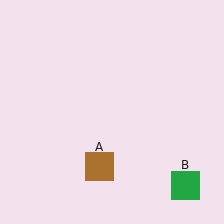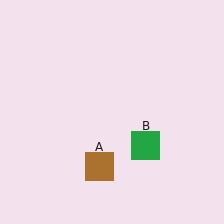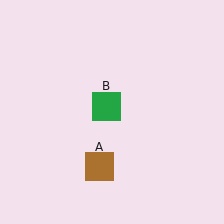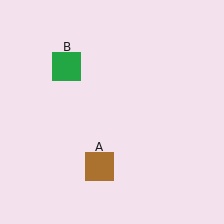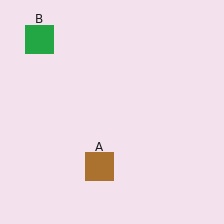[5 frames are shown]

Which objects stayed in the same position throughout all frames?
Brown square (object A) remained stationary.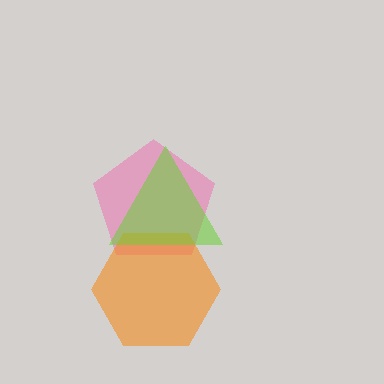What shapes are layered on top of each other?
The layered shapes are: a pink pentagon, an orange hexagon, a lime triangle.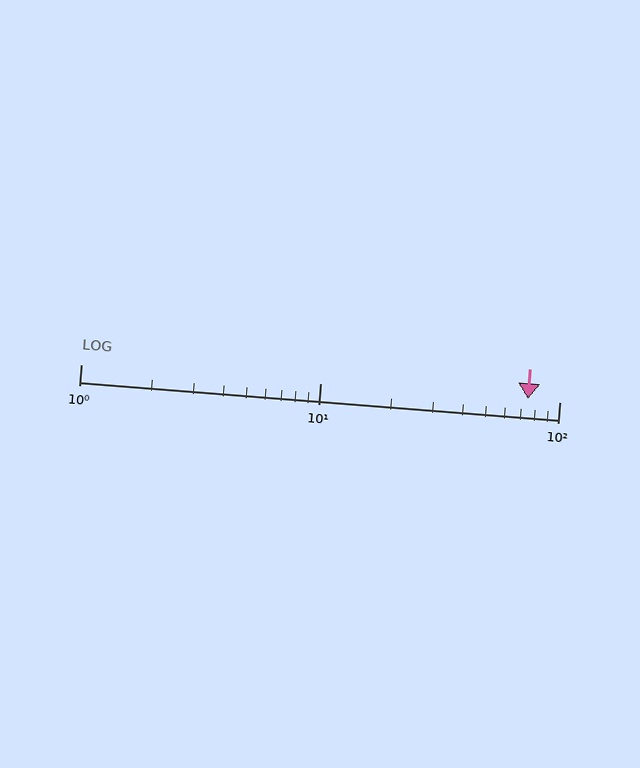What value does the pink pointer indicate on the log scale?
The pointer indicates approximately 74.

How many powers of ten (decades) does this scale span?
The scale spans 2 decades, from 1 to 100.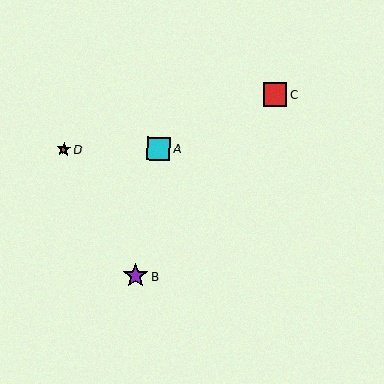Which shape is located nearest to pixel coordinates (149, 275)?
The purple star (labeled B) at (135, 276) is nearest to that location.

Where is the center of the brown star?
The center of the brown star is at (64, 149).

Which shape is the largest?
The purple star (labeled B) is the largest.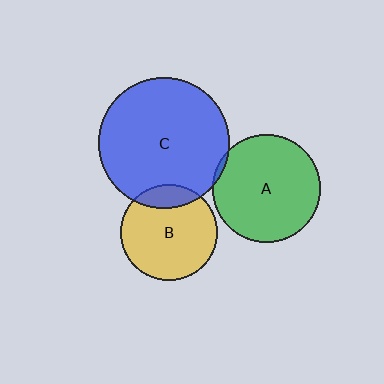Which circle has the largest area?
Circle C (blue).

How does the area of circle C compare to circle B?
Approximately 1.8 times.